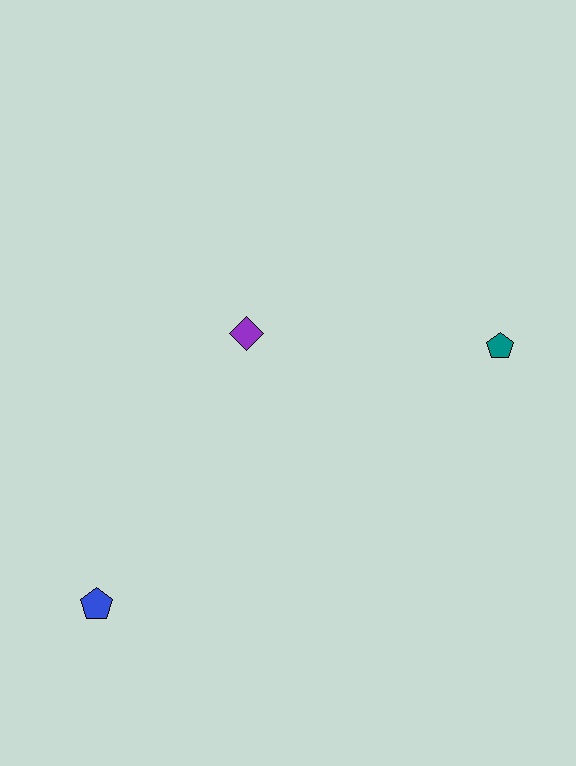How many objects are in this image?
There are 3 objects.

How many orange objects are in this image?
There are no orange objects.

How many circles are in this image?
There are no circles.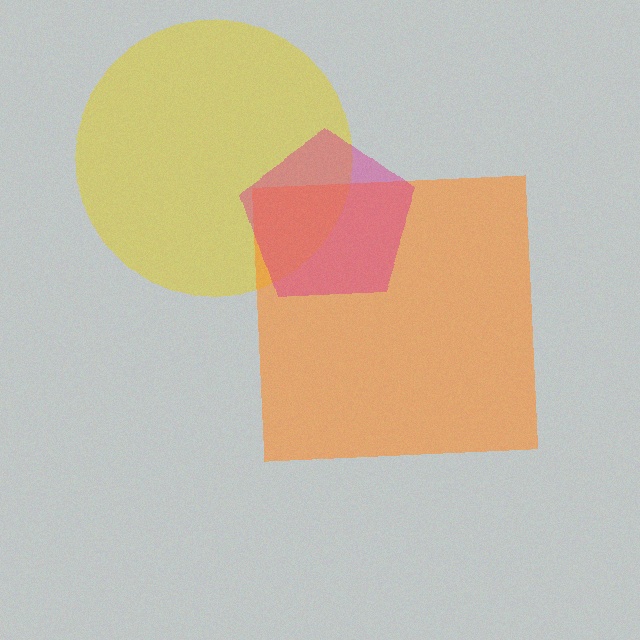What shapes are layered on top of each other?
The layered shapes are: a yellow circle, an orange square, a magenta pentagon.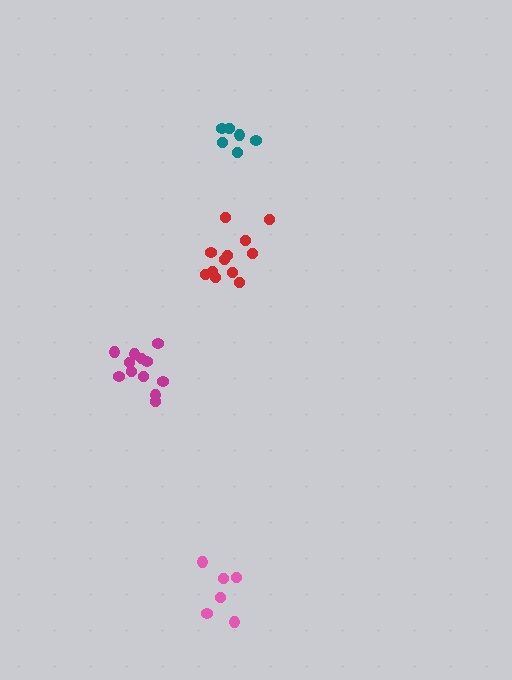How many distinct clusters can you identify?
There are 4 distinct clusters.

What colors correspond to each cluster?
The clusters are colored: teal, pink, red, magenta.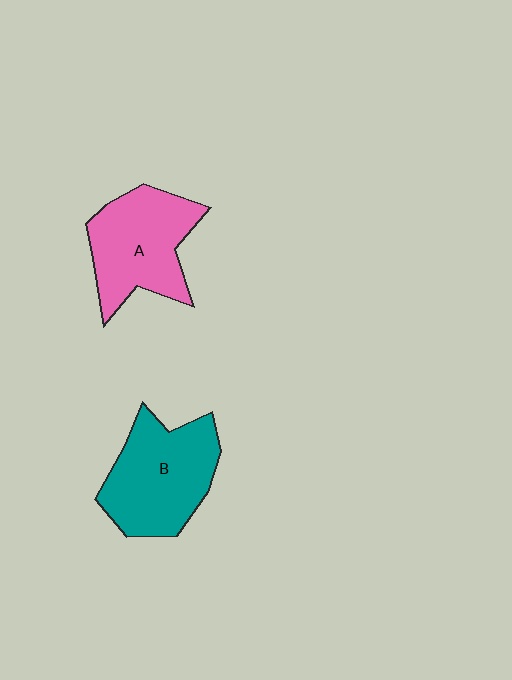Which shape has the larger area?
Shape B (teal).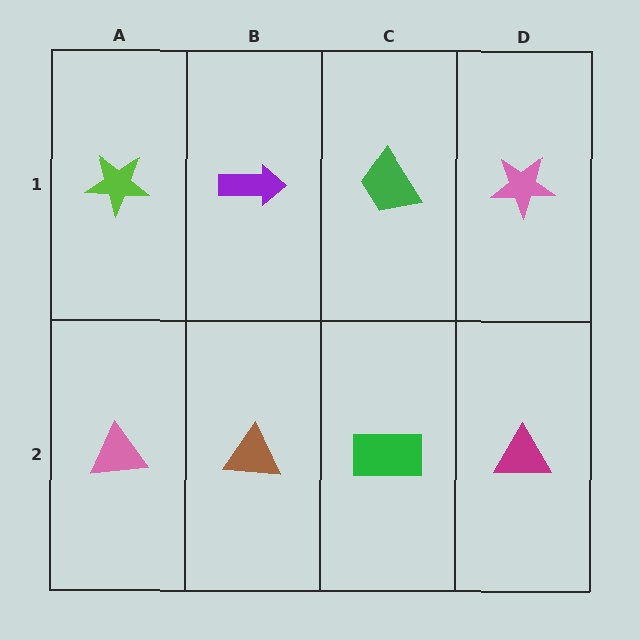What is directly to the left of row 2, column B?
A pink triangle.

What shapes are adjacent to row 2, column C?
A green trapezoid (row 1, column C), a brown triangle (row 2, column B), a magenta triangle (row 2, column D).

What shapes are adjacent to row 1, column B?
A brown triangle (row 2, column B), a lime star (row 1, column A), a green trapezoid (row 1, column C).